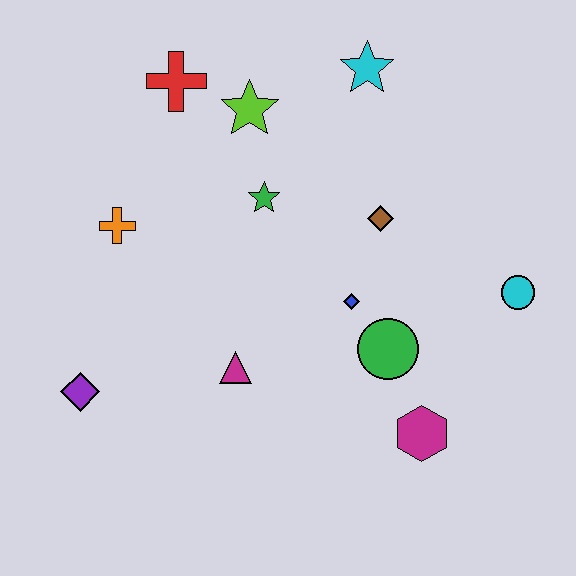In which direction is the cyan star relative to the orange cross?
The cyan star is to the right of the orange cross.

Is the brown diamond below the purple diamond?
No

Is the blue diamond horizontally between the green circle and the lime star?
Yes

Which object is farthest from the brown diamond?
The purple diamond is farthest from the brown diamond.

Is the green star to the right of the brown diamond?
No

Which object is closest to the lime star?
The red cross is closest to the lime star.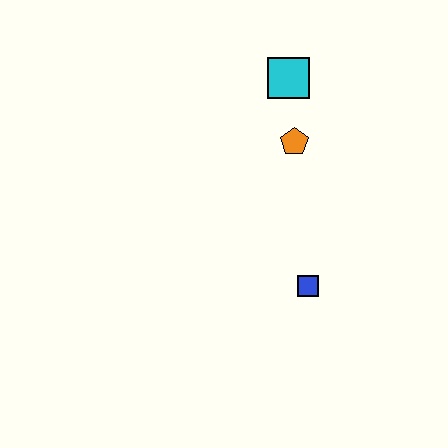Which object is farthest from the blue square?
The cyan square is farthest from the blue square.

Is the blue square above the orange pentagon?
No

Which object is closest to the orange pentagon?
The cyan square is closest to the orange pentagon.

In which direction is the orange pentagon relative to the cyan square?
The orange pentagon is below the cyan square.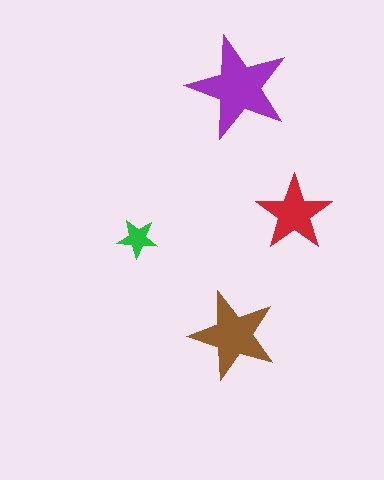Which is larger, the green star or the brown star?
The brown one.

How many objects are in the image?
There are 4 objects in the image.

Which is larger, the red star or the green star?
The red one.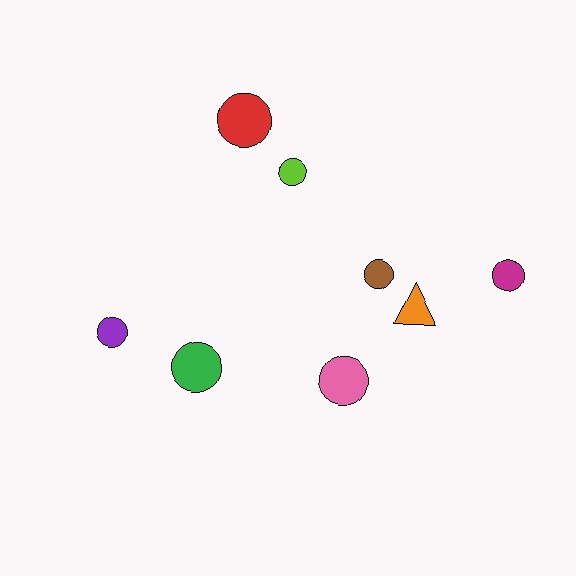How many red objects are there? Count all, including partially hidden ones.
There is 1 red object.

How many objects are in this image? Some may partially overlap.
There are 8 objects.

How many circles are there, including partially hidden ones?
There are 7 circles.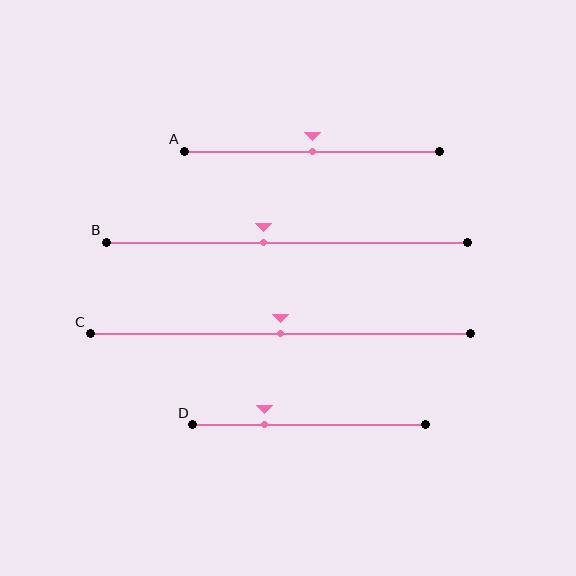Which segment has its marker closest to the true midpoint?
Segment A has its marker closest to the true midpoint.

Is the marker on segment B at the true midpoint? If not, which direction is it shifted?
No, the marker on segment B is shifted to the left by about 7% of the segment length.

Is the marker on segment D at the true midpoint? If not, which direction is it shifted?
No, the marker on segment D is shifted to the left by about 19% of the segment length.